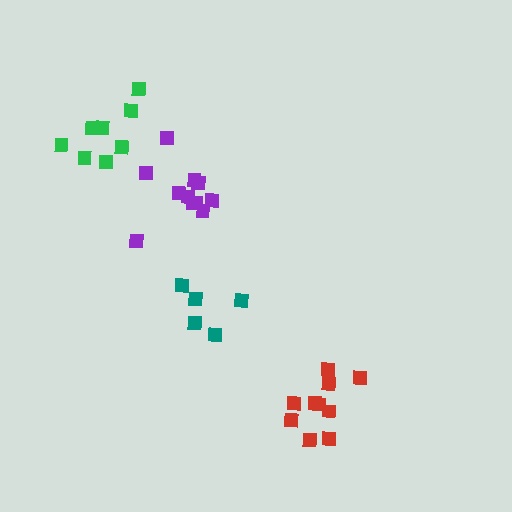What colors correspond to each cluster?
The clusters are colored: green, purple, red, teal.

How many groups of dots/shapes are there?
There are 4 groups.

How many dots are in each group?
Group 1: 8 dots, Group 2: 11 dots, Group 3: 10 dots, Group 4: 5 dots (34 total).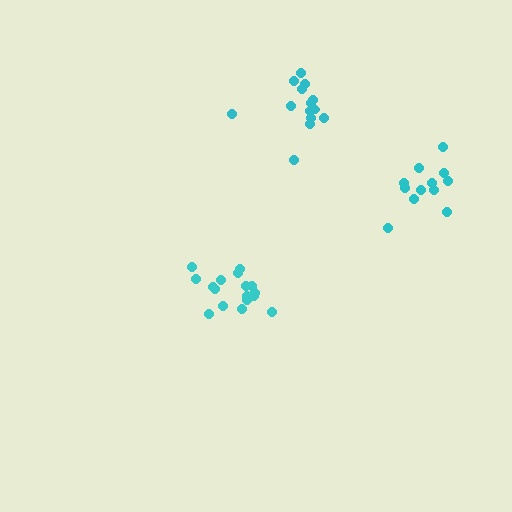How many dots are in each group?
Group 1: 12 dots, Group 2: 17 dots, Group 3: 14 dots (43 total).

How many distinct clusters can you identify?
There are 3 distinct clusters.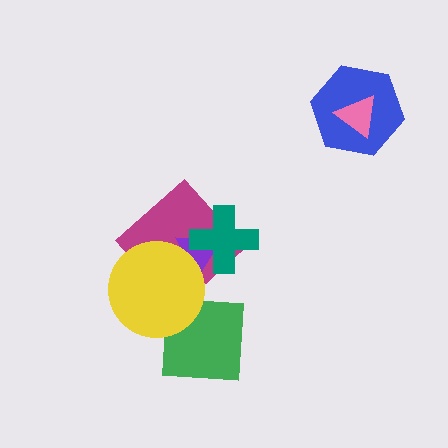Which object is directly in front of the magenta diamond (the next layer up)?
The purple triangle is directly in front of the magenta diamond.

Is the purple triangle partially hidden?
Yes, it is partially covered by another shape.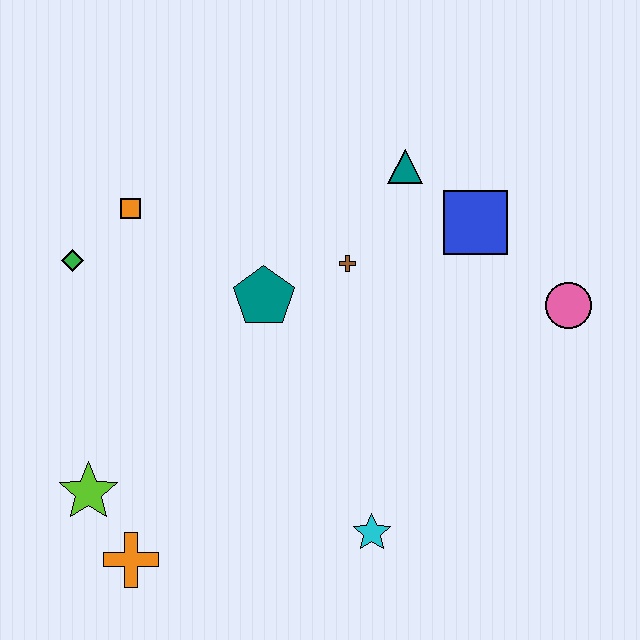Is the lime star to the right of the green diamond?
Yes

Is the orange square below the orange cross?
No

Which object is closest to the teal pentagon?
The brown cross is closest to the teal pentagon.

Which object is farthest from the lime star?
The pink circle is farthest from the lime star.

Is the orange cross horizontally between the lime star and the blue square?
Yes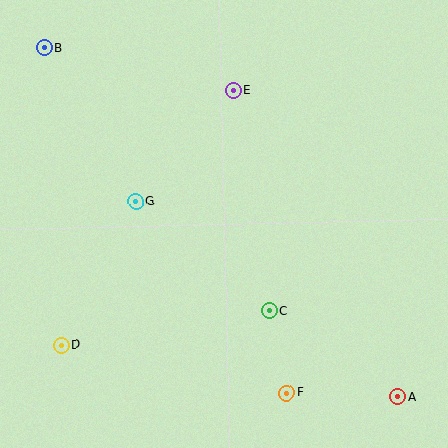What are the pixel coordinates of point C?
Point C is at (269, 311).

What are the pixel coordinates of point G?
Point G is at (135, 201).